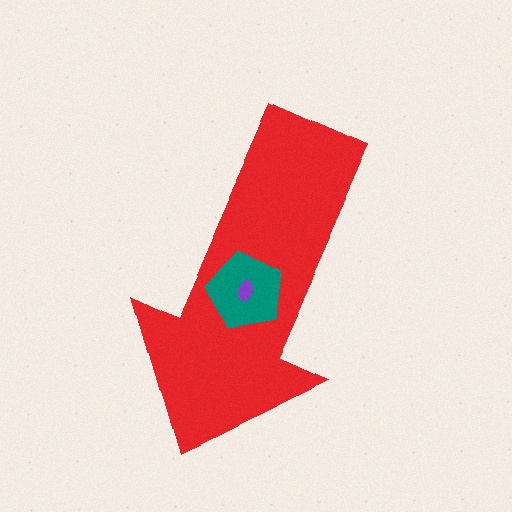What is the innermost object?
The purple ellipse.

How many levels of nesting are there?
3.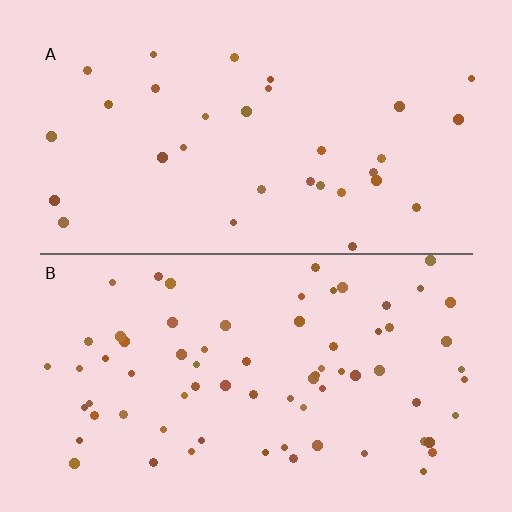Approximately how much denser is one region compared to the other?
Approximately 2.3× — region B over region A.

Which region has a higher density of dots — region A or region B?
B (the bottom).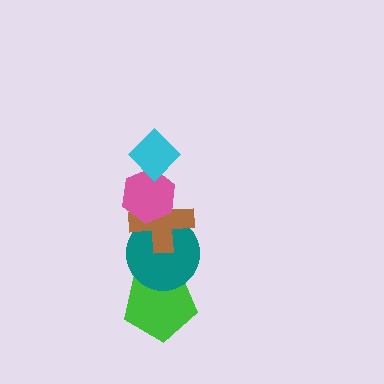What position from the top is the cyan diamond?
The cyan diamond is 1st from the top.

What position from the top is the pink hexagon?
The pink hexagon is 2nd from the top.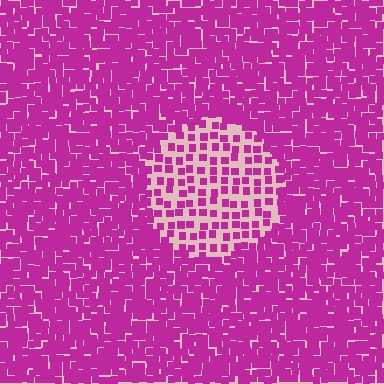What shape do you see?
I see a circle.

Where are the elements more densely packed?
The elements are more densely packed outside the circle boundary.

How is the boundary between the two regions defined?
The boundary is defined by a change in element density (approximately 2.5x ratio). All elements are the same color, size, and shape.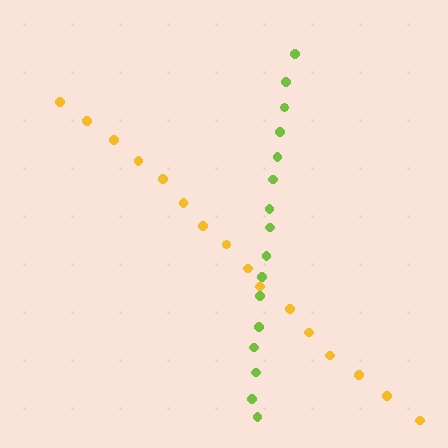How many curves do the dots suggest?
There are 2 distinct paths.